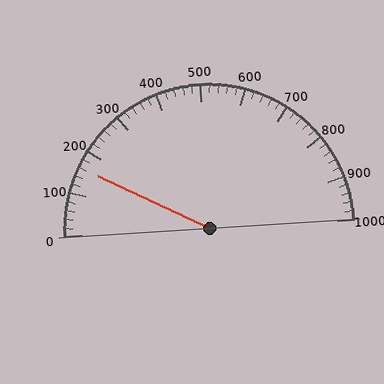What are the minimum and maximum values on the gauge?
The gauge ranges from 0 to 1000.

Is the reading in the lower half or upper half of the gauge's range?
The reading is in the lower half of the range (0 to 1000).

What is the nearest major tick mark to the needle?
The nearest major tick mark is 200.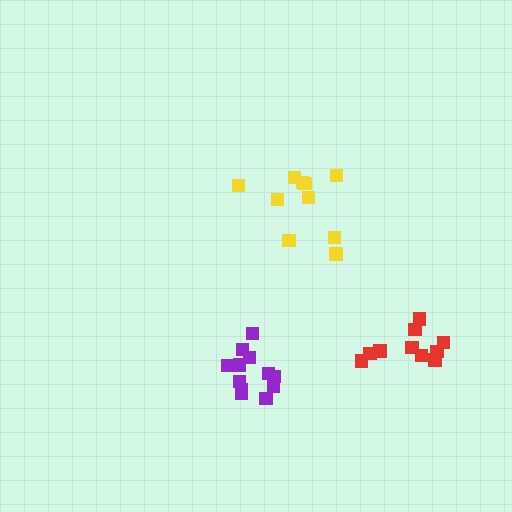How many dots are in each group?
Group 1: 12 dots, Group 2: 10 dots, Group 3: 12 dots (34 total).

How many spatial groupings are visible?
There are 3 spatial groupings.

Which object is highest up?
The yellow cluster is topmost.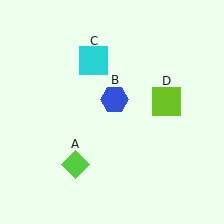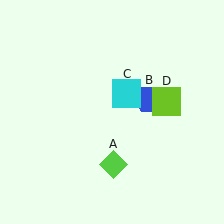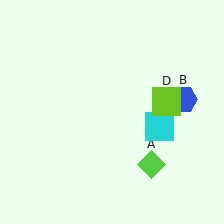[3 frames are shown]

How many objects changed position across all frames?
3 objects changed position: lime diamond (object A), blue hexagon (object B), cyan square (object C).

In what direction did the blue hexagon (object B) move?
The blue hexagon (object B) moved right.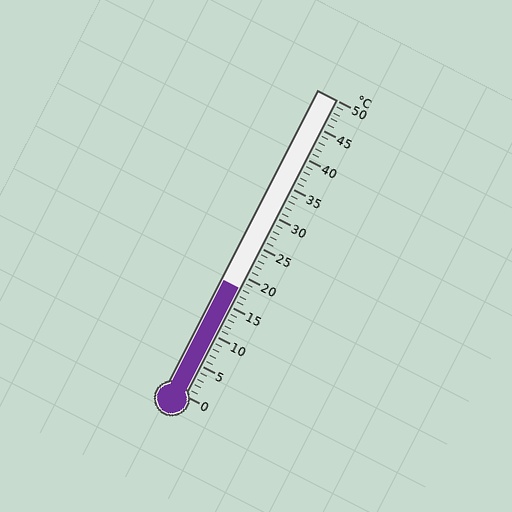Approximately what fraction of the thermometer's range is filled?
The thermometer is filled to approximately 35% of its range.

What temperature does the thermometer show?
The thermometer shows approximately 18°C.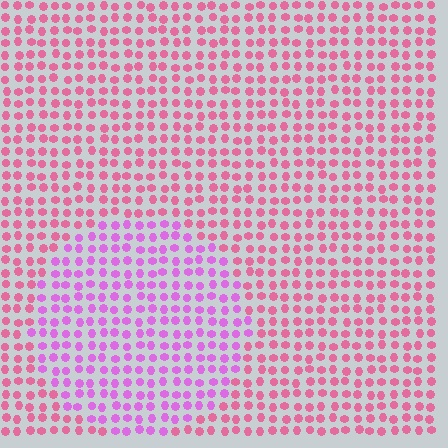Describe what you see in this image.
The image is filled with small pink elements in a uniform arrangement. A circle-shaped region is visible where the elements are tinted to a slightly different hue, forming a subtle color boundary.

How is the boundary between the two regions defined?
The boundary is defined purely by a slight shift in hue (about 38 degrees). Spacing, size, and orientation are identical on both sides.